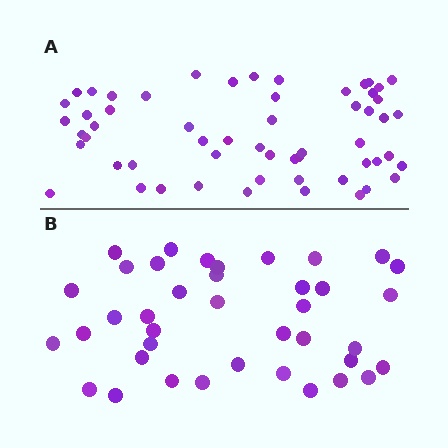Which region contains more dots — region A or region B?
Region A (the top region) has more dots.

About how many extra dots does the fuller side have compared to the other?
Region A has approximately 20 more dots than region B.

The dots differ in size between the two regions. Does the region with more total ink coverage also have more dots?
No. Region B has more total ink coverage because its dots are larger, but region A actually contains more individual dots. Total area can be misleading — the number of items is what matters here.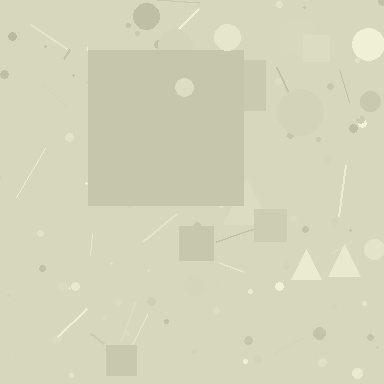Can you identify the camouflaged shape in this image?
The camouflaged shape is a square.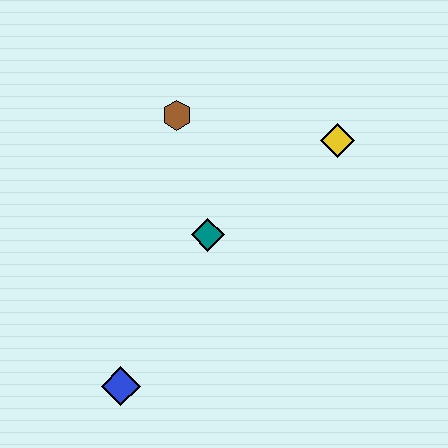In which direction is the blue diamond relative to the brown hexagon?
The blue diamond is below the brown hexagon.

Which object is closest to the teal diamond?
The brown hexagon is closest to the teal diamond.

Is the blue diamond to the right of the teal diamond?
No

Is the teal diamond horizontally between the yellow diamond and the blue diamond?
Yes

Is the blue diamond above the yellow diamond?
No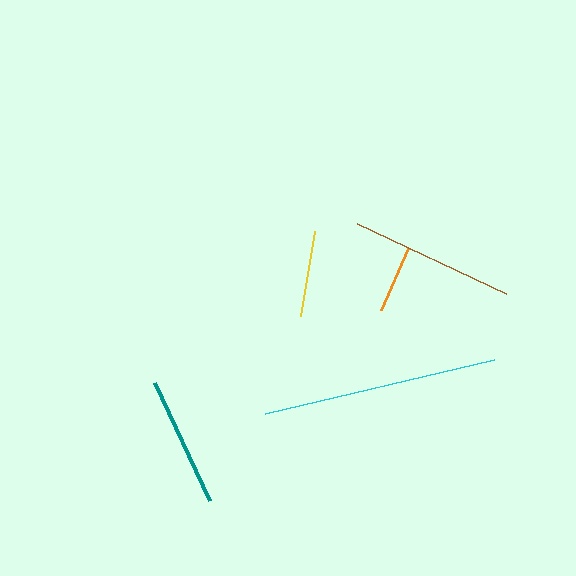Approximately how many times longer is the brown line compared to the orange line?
The brown line is approximately 2.4 times the length of the orange line.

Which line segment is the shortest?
The orange line is the shortest at approximately 68 pixels.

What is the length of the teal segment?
The teal segment is approximately 130 pixels long.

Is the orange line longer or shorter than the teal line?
The teal line is longer than the orange line.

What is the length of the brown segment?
The brown segment is approximately 165 pixels long.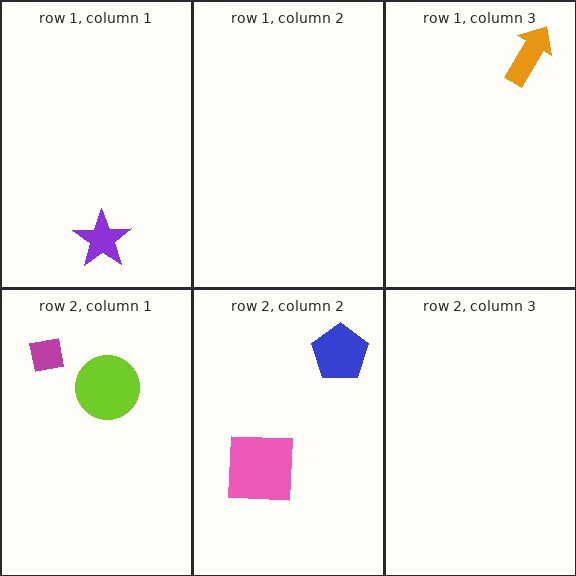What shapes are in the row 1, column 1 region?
The purple star.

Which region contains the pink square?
The row 2, column 2 region.